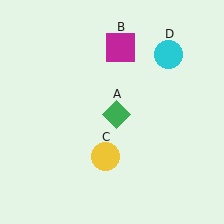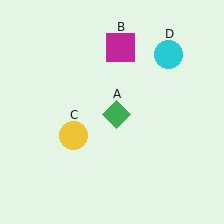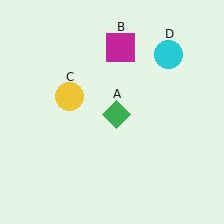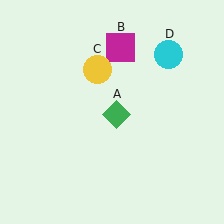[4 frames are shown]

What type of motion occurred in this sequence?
The yellow circle (object C) rotated clockwise around the center of the scene.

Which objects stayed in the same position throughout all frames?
Green diamond (object A) and magenta square (object B) and cyan circle (object D) remained stationary.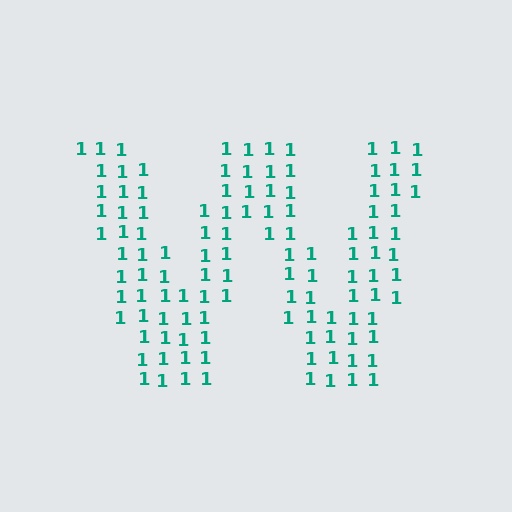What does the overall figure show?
The overall figure shows the letter W.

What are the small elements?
The small elements are digit 1's.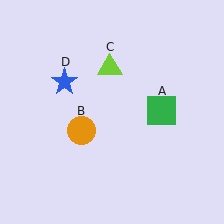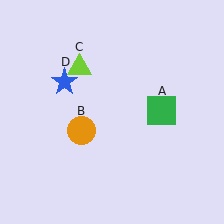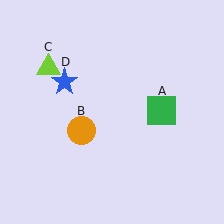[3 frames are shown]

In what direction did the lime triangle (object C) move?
The lime triangle (object C) moved left.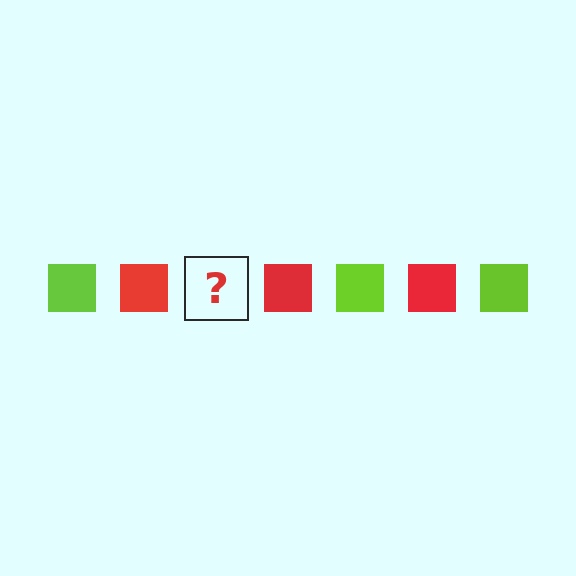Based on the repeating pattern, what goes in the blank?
The blank should be a lime square.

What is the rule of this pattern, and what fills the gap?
The rule is that the pattern cycles through lime, red squares. The gap should be filled with a lime square.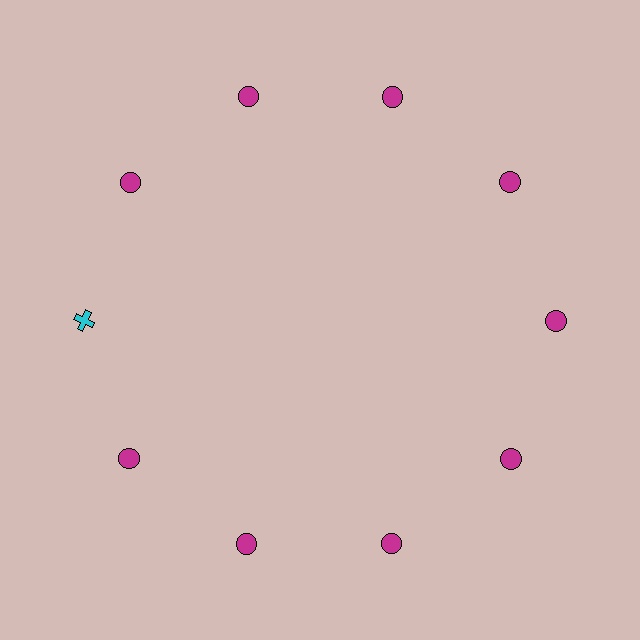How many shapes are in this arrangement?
There are 10 shapes arranged in a ring pattern.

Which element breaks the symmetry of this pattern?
The cyan cross at roughly the 9 o'clock position breaks the symmetry. All other shapes are magenta circles.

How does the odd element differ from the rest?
It differs in both color (cyan instead of magenta) and shape (cross instead of circle).